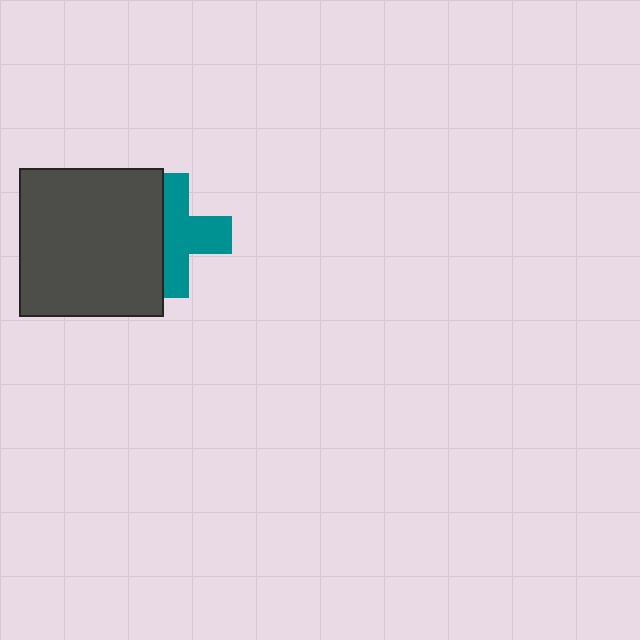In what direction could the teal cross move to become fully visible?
The teal cross could move right. That would shift it out from behind the dark gray rectangle entirely.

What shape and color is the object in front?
The object in front is a dark gray rectangle.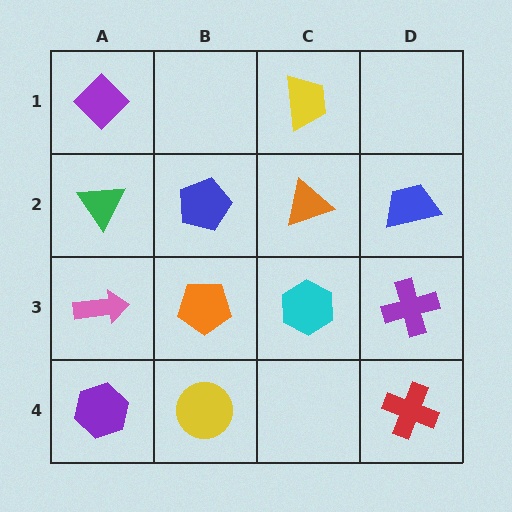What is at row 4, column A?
A purple hexagon.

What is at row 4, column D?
A red cross.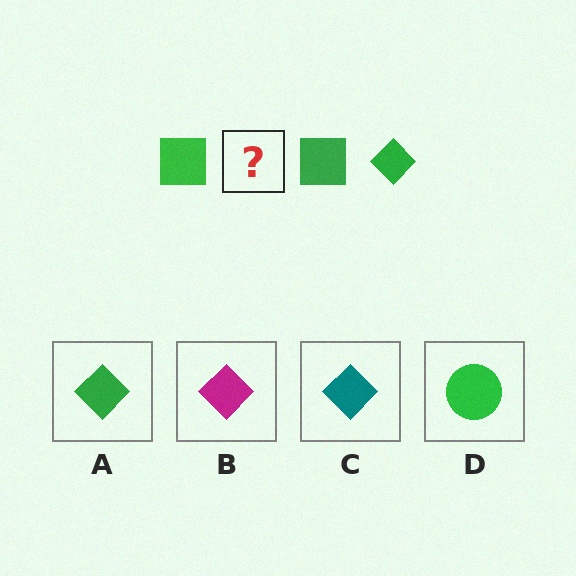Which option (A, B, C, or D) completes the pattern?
A.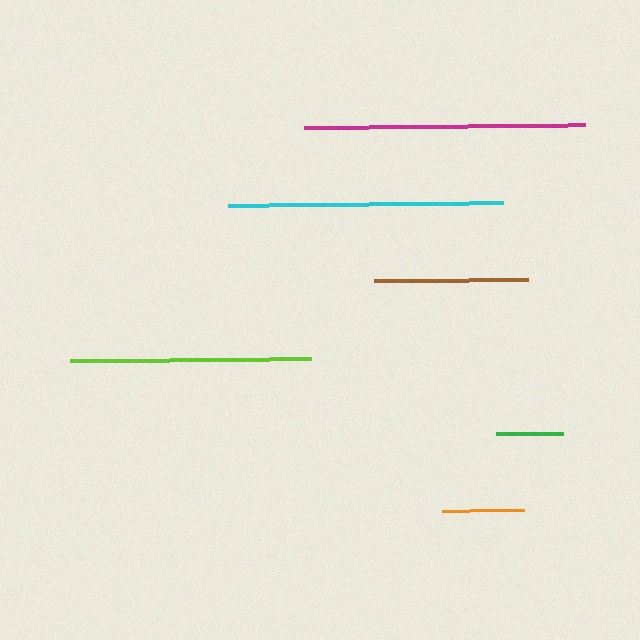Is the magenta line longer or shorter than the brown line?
The magenta line is longer than the brown line.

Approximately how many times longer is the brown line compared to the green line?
The brown line is approximately 2.3 times the length of the green line.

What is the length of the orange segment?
The orange segment is approximately 82 pixels long.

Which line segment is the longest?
The magenta line is the longest at approximately 281 pixels.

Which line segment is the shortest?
The green line is the shortest at approximately 67 pixels.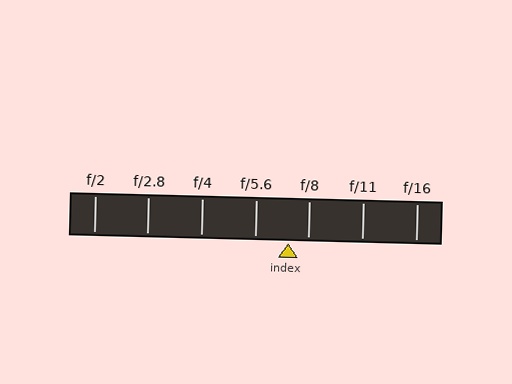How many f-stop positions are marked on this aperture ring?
There are 7 f-stop positions marked.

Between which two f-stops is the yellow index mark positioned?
The index mark is between f/5.6 and f/8.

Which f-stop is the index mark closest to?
The index mark is closest to f/8.